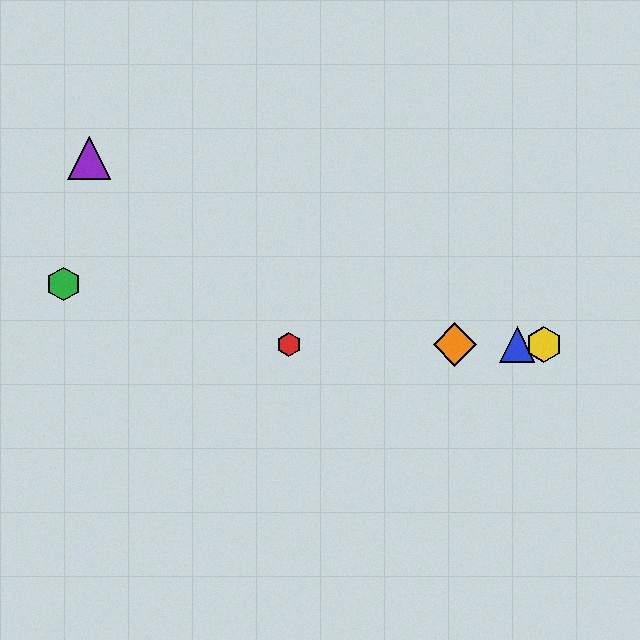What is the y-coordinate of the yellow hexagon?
The yellow hexagon is at y≈344.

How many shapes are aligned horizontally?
4 shapes (the red hexagon, the blue triangle, the yellow hexagon, the orange diamond) are aligned horizontally.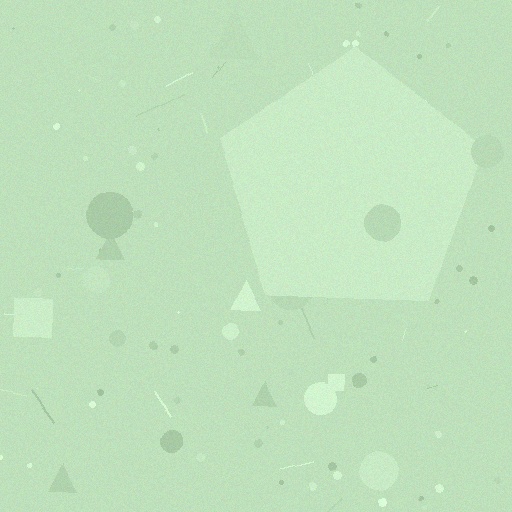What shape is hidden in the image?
A pentagon is hidden in the image.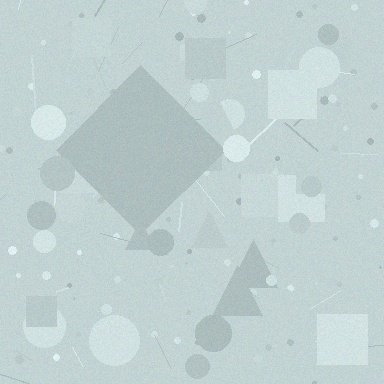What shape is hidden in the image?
A diamond is hidden in the image.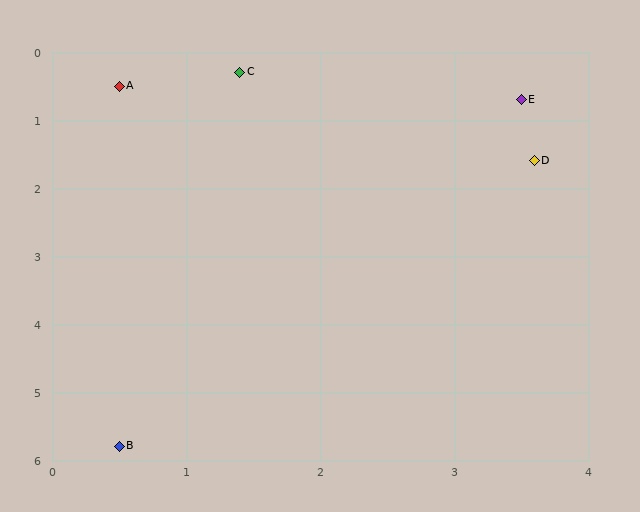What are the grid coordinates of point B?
Point B is at approximately (0.5, 5.8).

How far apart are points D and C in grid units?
Points D and C are about 2.6 grid units apart.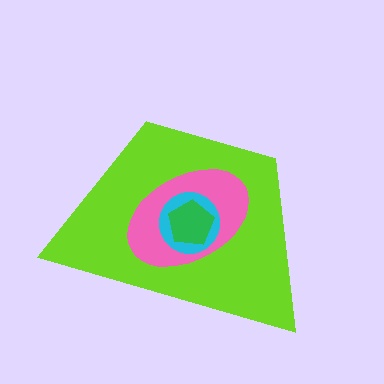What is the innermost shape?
The green pentagon.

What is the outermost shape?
The lime trapezoid.